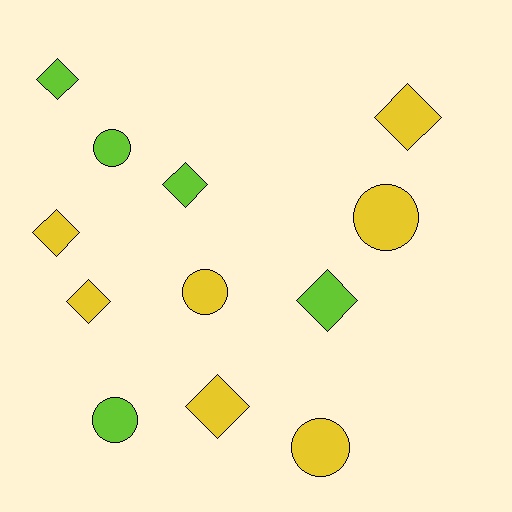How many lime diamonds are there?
There are 3 lime diamonds.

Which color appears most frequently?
Yellow, with 7 objects.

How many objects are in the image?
There are 12 objects.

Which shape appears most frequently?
Diamond, with 7 objects.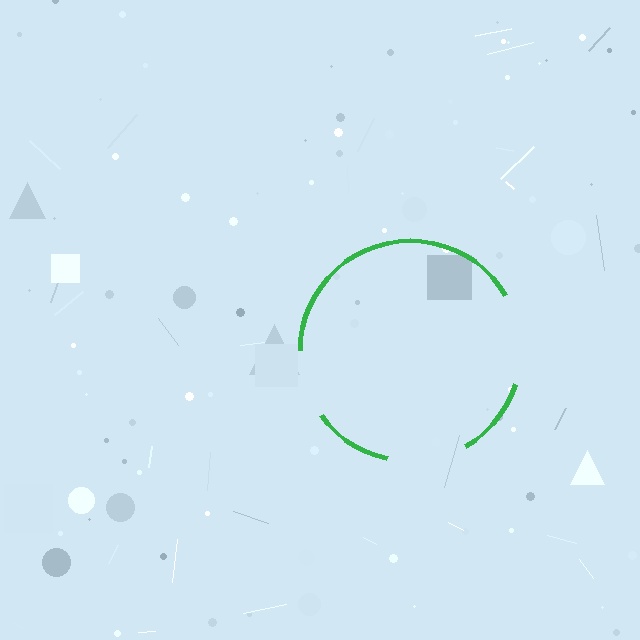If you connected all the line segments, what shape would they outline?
They would outline a circle.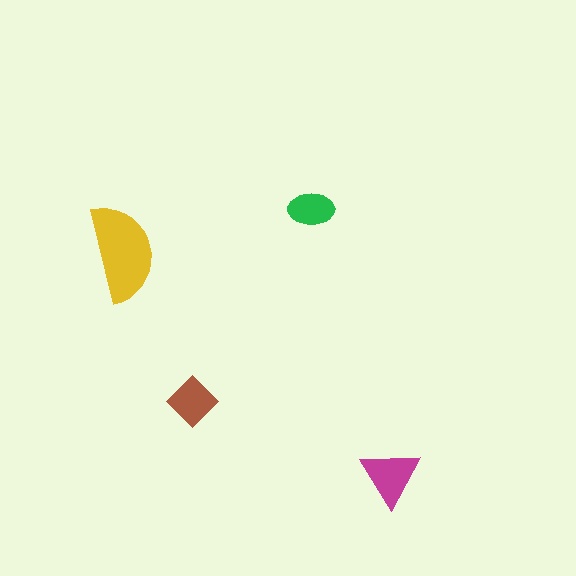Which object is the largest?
The yellow semicircle.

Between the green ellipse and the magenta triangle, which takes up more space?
The magenta triangle.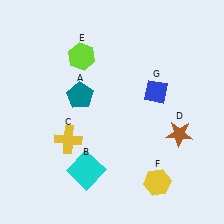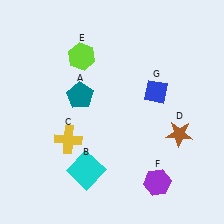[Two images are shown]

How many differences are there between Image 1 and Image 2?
There is 1 difference between the two images.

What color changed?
The hexagon (F) changed from yellow in Image 1 to purple in Image 2.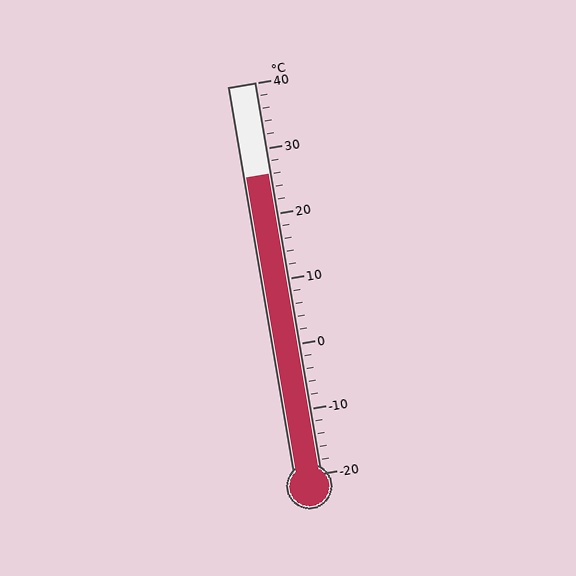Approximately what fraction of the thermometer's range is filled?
The thermometer is filled to approximately 75% of its range.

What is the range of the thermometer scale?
The thermometer scale ranges from -20°C to 40°C.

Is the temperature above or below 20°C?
The temperature is above 20°C.